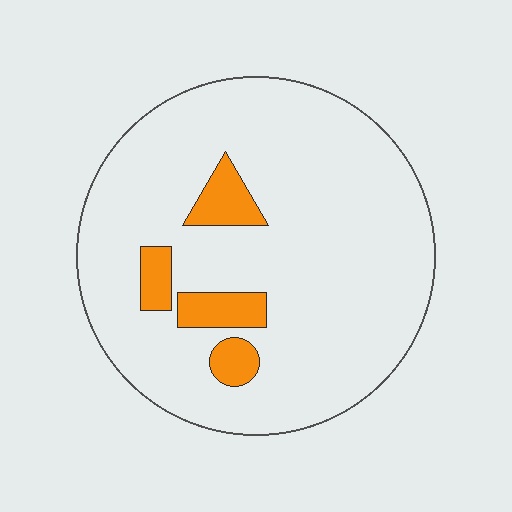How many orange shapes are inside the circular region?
4.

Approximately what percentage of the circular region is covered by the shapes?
Approximately 10%.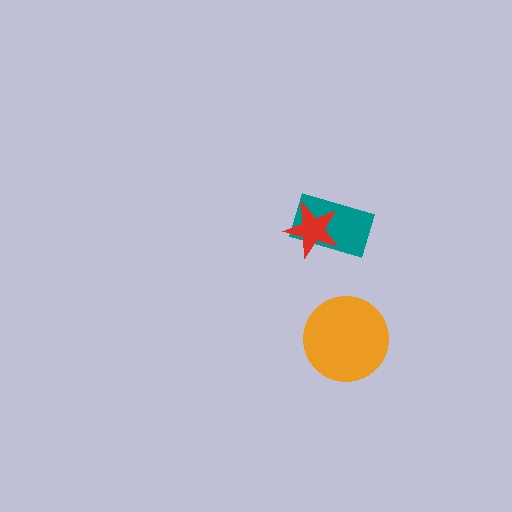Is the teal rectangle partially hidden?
Yes, it is partially covered by another shape.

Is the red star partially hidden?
No, no other shape covers it.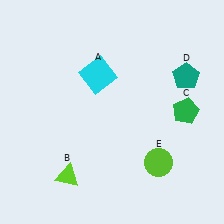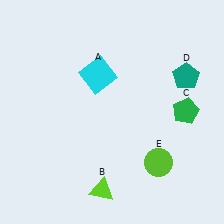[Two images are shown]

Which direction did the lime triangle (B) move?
The lime triangle (B) moved right.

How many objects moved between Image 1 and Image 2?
1 object moved between the two images.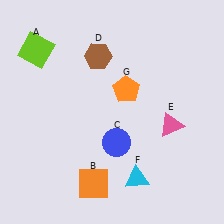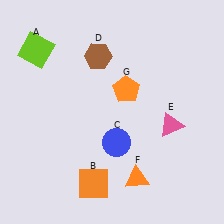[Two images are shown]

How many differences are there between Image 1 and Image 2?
There is 1 difference between the two images.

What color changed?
The triangle (F) changed from cyan in Image 1 to orange in Image 2.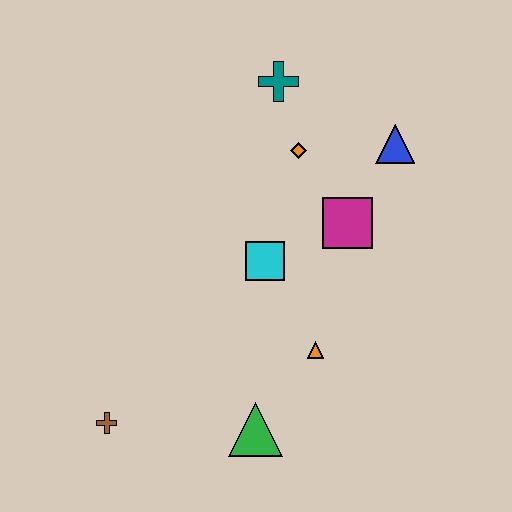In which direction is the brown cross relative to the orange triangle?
The brown cross is to the left of the orange triangle.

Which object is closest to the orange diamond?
The teal cross is closest to the orange diamond.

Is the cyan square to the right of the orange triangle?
No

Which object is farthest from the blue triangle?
The brown cross is farthest from the blue triangle.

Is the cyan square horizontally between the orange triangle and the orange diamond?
No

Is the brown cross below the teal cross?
Yes